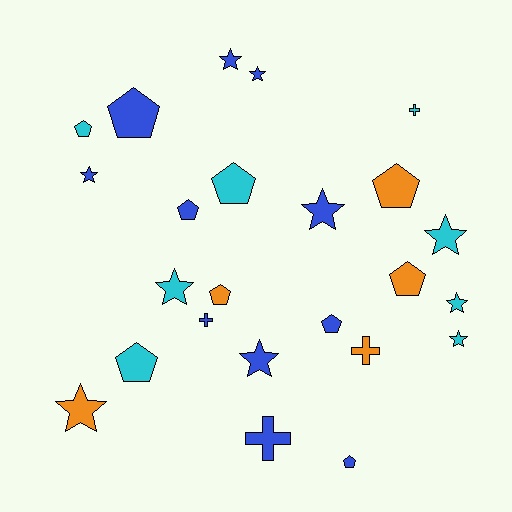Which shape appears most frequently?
Star, with 10 objects.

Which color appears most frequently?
Blue, with 11 objects.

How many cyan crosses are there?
There is 1 cyan cross.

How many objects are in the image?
There are 24 objects.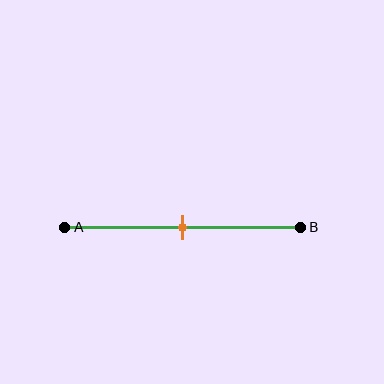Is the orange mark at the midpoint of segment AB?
Yes, the mark is approximately at the midpoint.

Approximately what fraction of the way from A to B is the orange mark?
The orange mark is approximately 50% of the way from A to B.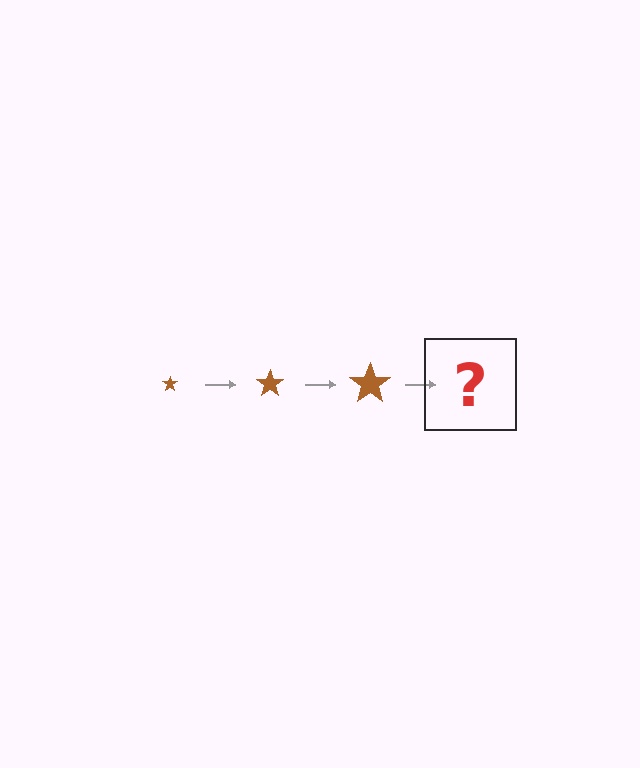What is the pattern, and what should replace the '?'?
The pattern is that the star gets progressively larger each step. The '?' should be a brown star, larger than the previous one.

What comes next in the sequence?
The next element should be a brown star, larger than the previous one.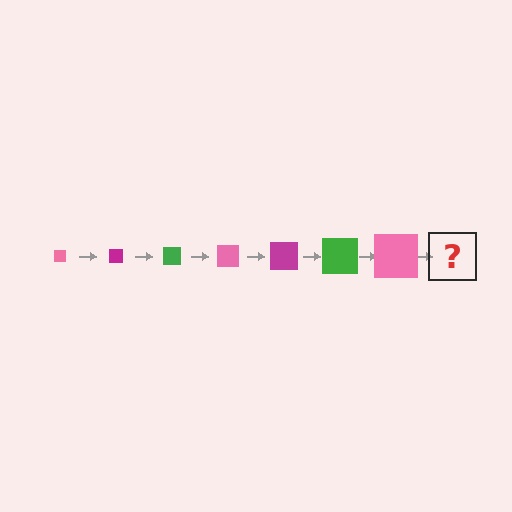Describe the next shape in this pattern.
It should be a magenta square, larger than the previous one.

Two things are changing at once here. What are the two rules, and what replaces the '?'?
The two rules are that the square grows larger each step and the color cycles through pink, magenta, and green. The '?' should be a magenta square, larger than the previous one.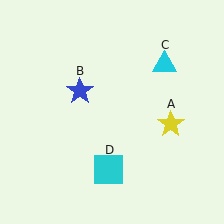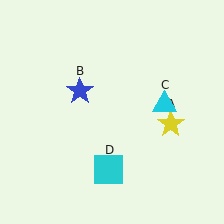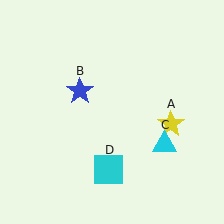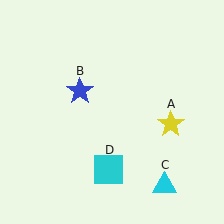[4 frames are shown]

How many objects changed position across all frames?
1 object changed position: cyan triangle (object C).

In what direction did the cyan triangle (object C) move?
The cyan triangle (object C) moved down.